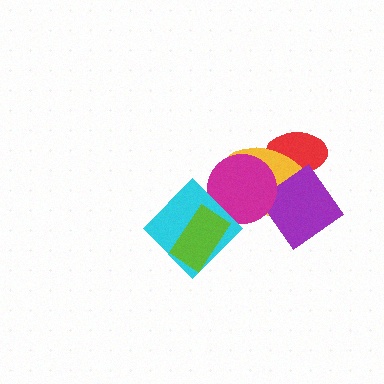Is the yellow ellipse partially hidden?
Yes, it is partially covered by another shape.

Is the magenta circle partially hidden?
Yes, it is partially covered by another shape.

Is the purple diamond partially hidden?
Yes, it is partially covered by another shape.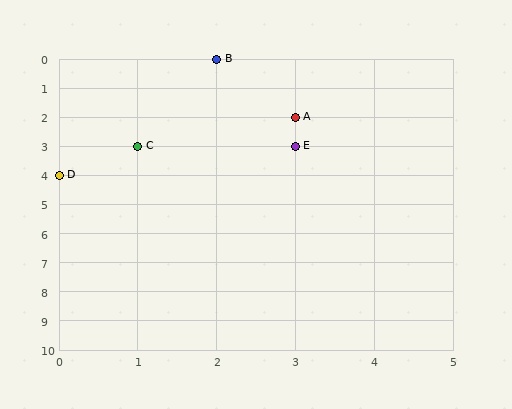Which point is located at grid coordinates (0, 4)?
Point D is at (0, 4).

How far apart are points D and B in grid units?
Points D and B are 2 columns and 4 rows apart (about 4.5 grid units diagonally).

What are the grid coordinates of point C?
Point C is at grid coordinates (1, 3).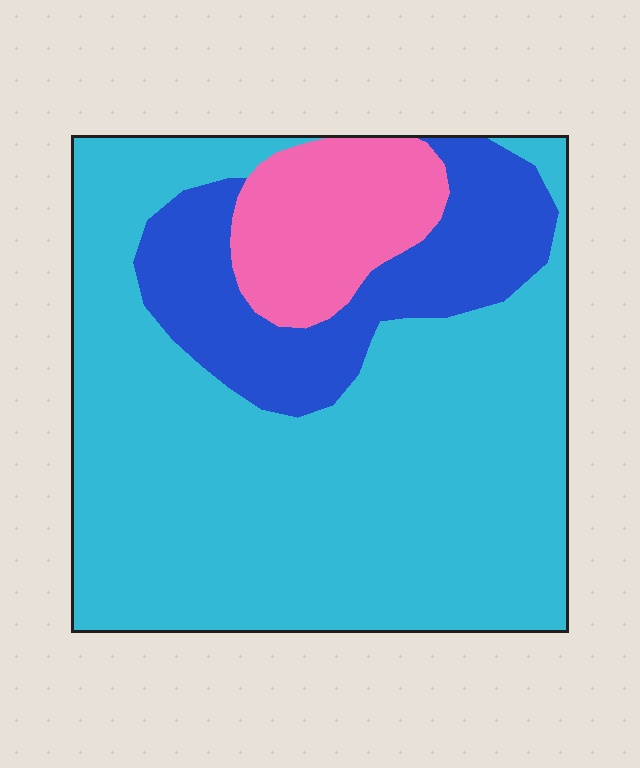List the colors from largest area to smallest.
From largest to smallest: cyan, blue, pink.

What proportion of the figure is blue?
Blue covers roughly 20% of the figure.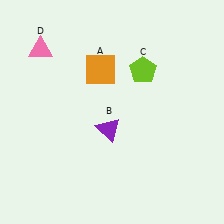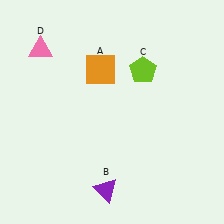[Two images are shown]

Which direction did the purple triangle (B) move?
The purple triangle (B) moved down.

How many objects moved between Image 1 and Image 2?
1 object moved between the two images.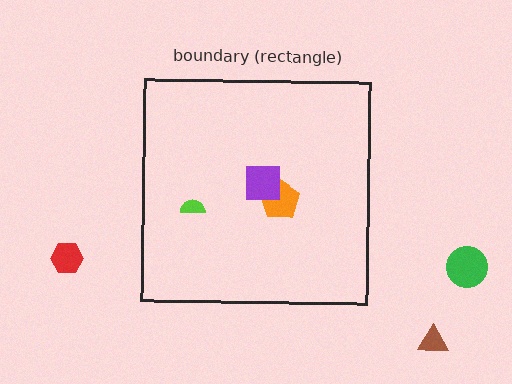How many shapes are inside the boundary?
3 inside, 3 outside.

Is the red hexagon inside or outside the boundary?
Outside.